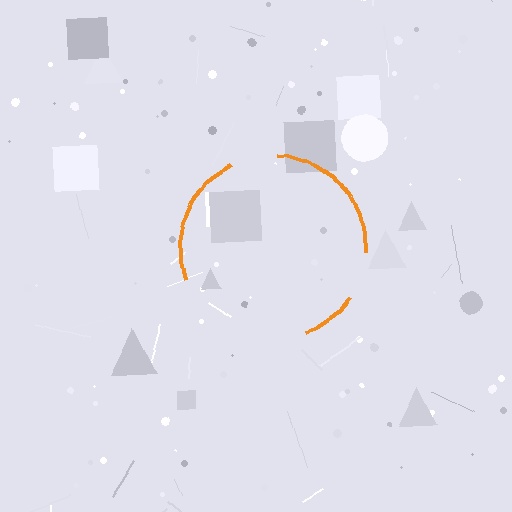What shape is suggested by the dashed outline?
The dashed outline suggests a circle.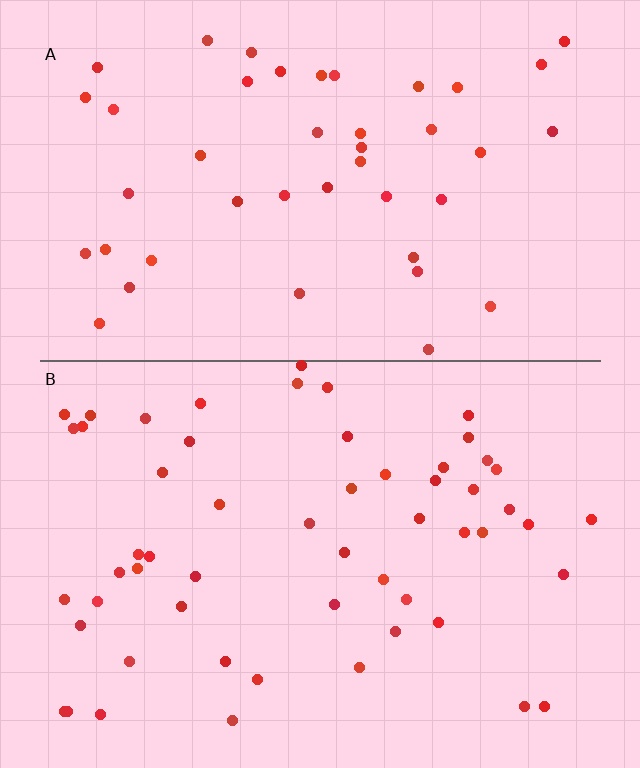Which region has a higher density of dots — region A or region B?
B (the bottom).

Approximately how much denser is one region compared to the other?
Approximately 1.3× — region B over region A.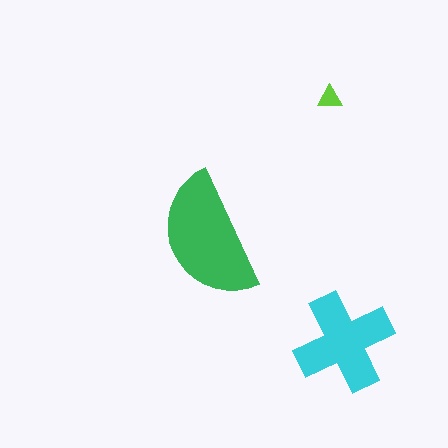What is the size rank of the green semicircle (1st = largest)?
1st.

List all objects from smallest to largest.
The lime triangle, the cyan cross, the green semicircle.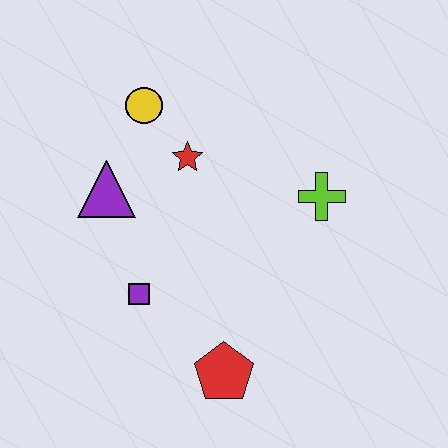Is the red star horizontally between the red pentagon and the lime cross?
No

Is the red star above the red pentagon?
Yes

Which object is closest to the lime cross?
The red star is closest to the lime cross.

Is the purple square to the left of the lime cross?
Yes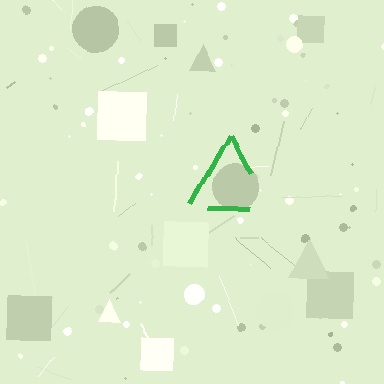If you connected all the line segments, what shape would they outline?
They would outline a triangle.